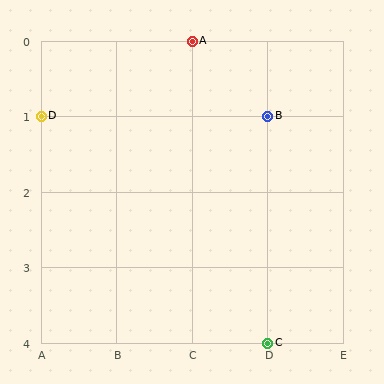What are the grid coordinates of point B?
Point B is at grid coordinates (D, 1).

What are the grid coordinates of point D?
Point D is at grid coordinates (A, 1).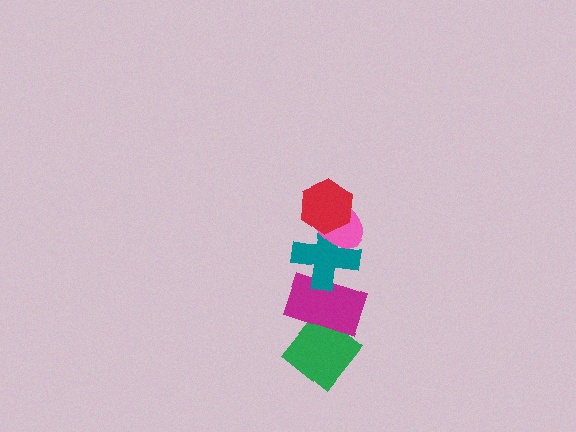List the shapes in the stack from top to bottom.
From top to bottom: the red hexagon, the pink ellipse, the teal cross, the magenta rectangle, the green diamond.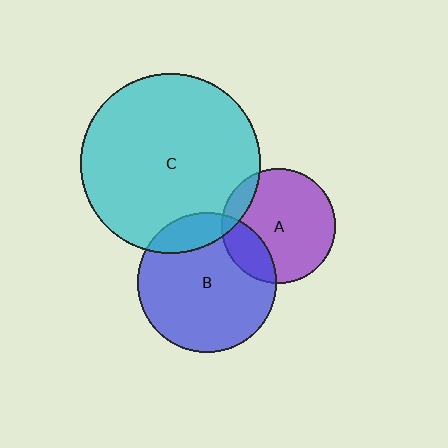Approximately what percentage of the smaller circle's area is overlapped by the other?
Approximately 15%.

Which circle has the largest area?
Circle C (cyan).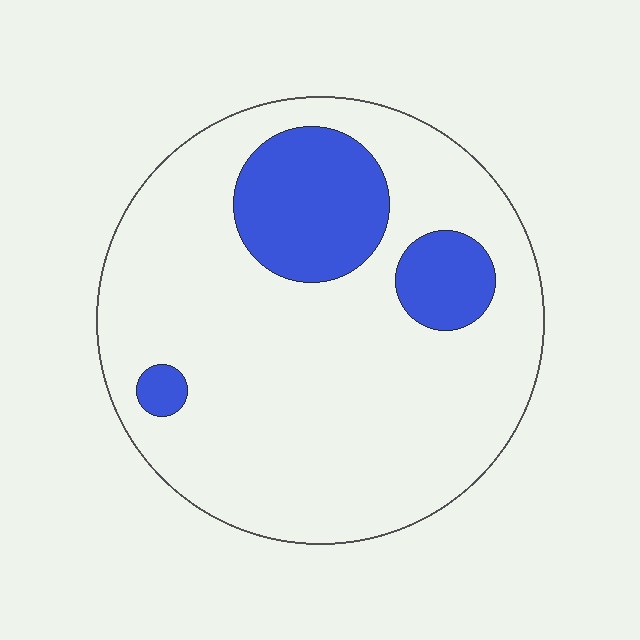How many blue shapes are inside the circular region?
3.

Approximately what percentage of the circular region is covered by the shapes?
Approximately 20%.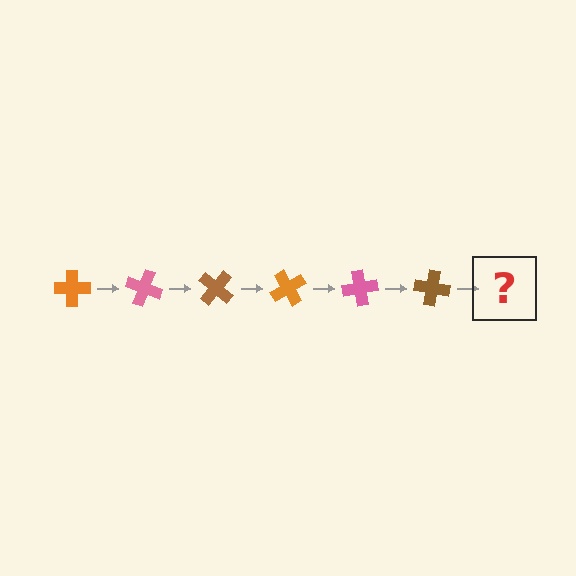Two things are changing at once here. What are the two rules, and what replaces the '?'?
The two rules are that it rotates 20 degrees each step and the color cycles through orange, pink, and brown. The '?' should be an orange cross, rotated 120 degrees from the start.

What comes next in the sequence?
The next element should be an orange cross, rotated 120 degrees from the start.